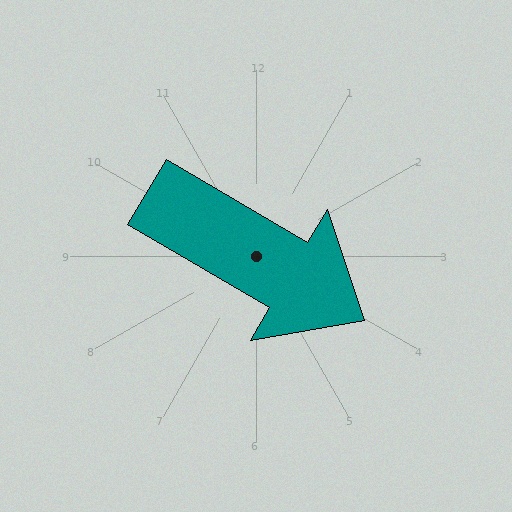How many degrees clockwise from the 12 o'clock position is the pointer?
Approximately 121 degrees.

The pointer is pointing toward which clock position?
Roughly 4 o'clock.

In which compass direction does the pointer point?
Southeast.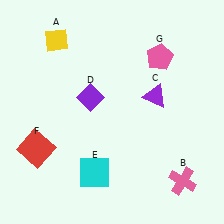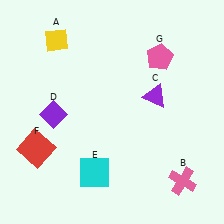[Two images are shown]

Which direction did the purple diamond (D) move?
The purple diamond (D) moved left.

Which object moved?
The purple diamond (D) moved left.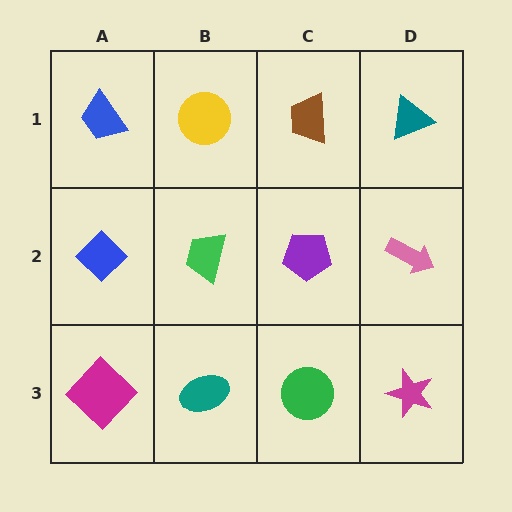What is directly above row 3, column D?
A pink arrow.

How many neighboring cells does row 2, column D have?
3.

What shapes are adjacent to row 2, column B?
A yellow circle (row 1, column B), a teal ellipse (row 3, column B), a blue diamond (row 2, column A), a purple pentagon (row 2, column C).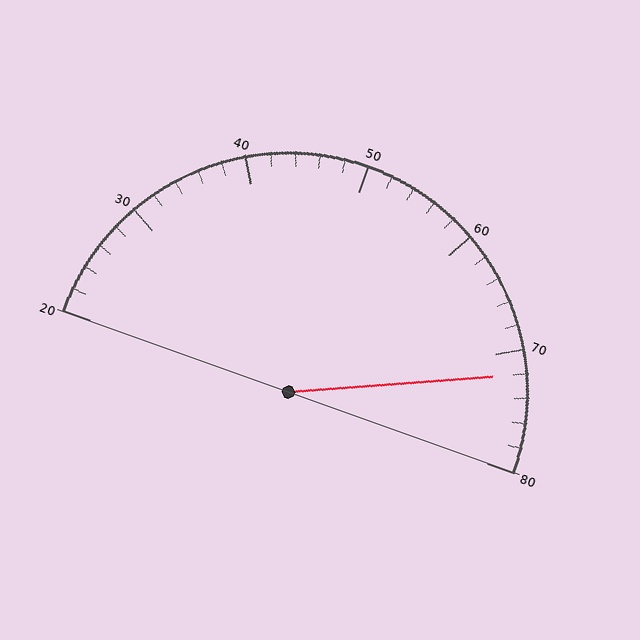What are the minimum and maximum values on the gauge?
The gauge ranges from 20 to 80.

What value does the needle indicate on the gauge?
The needle indicates approximately 72.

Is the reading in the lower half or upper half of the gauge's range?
The reading is in the upper half of the range (20 to 80).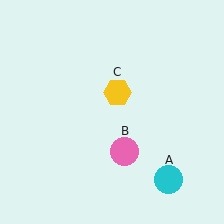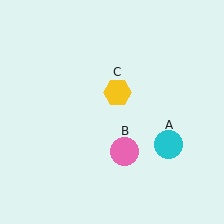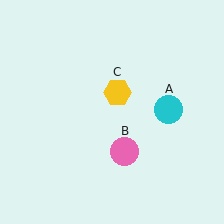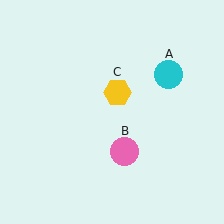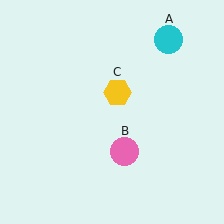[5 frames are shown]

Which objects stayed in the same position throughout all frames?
Pink circle (object B) and yellow hexagon (object C) remained stationary.